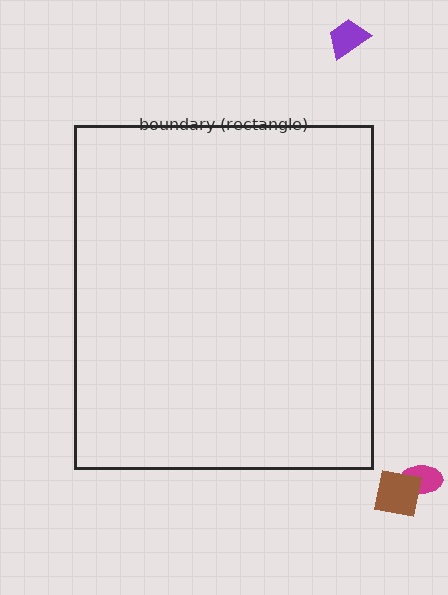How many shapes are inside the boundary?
0 inside, 3 outside.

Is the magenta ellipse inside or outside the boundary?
Outside.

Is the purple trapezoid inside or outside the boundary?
Outside.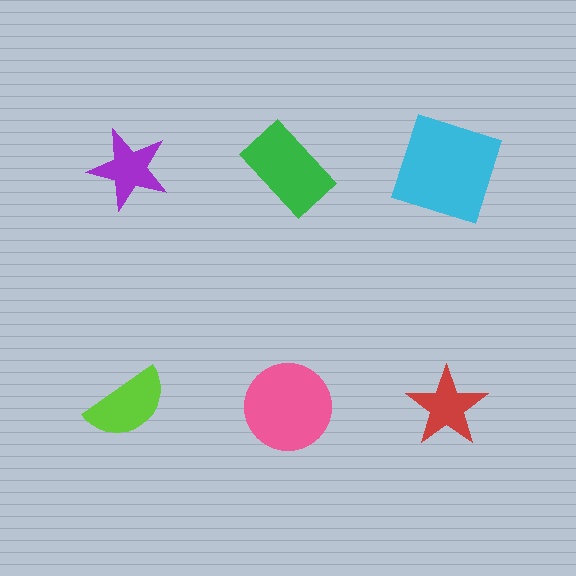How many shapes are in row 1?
3 shapes.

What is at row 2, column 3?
A red star.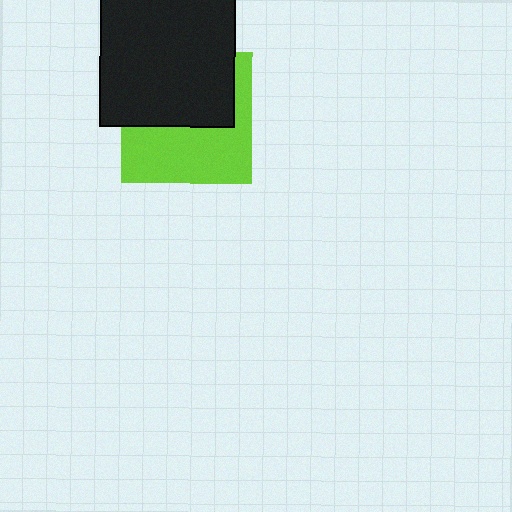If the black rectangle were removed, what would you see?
You would see the complete lime square.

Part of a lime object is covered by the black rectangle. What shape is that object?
It is a square.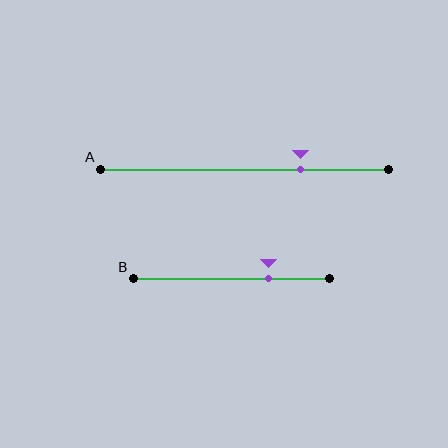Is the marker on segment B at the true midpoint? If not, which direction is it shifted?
No, the marker on segment B is shifted to the right by about 19% of the segment length.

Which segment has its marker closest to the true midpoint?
Segment B has its marker closest to the true midpoint.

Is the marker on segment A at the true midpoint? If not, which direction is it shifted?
No, the marker on segment A is shifted to the right by about 20% of the segment length.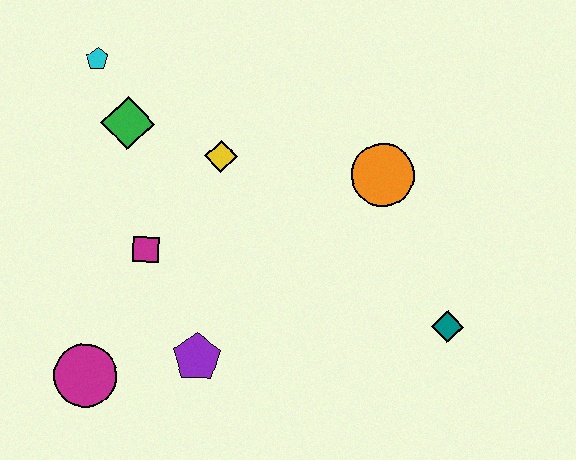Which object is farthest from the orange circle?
The magenta circle is farthest from the orange circle.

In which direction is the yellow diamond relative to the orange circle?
The yellow diamond is to the left of the orange circle.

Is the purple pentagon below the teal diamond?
Yes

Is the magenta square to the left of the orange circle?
Yes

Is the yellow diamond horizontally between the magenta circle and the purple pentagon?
No